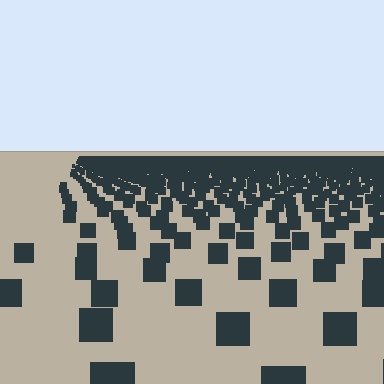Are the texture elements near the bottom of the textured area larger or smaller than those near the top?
Larger. Near the bottom, elements are closer to the viewer and appear at a bigger on-screen size.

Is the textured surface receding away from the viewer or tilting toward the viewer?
The surface is receding away from the viewer. Texture elements get smaller and denser toward the top.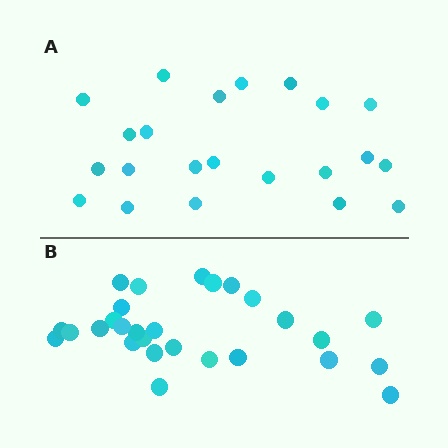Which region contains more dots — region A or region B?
Region B (the bottom region) has more dots.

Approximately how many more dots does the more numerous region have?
Region B has about 6 more dots than region A.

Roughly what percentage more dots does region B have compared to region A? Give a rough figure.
About 25% more.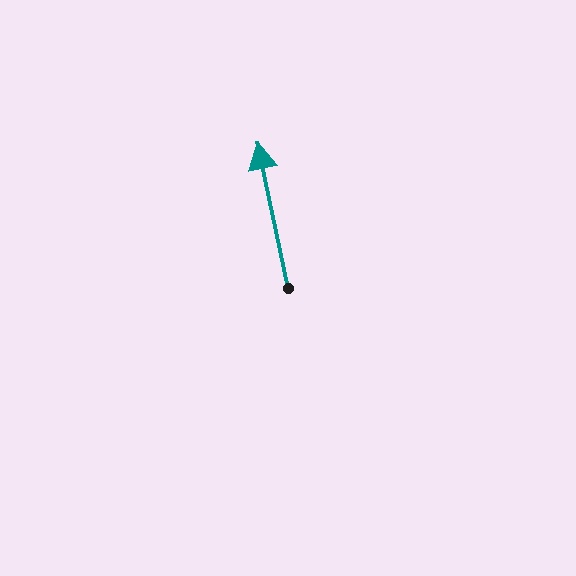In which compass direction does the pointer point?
North.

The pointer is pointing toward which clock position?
Roughly 12 o'clock.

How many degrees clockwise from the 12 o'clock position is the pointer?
Approximately 348 degrees.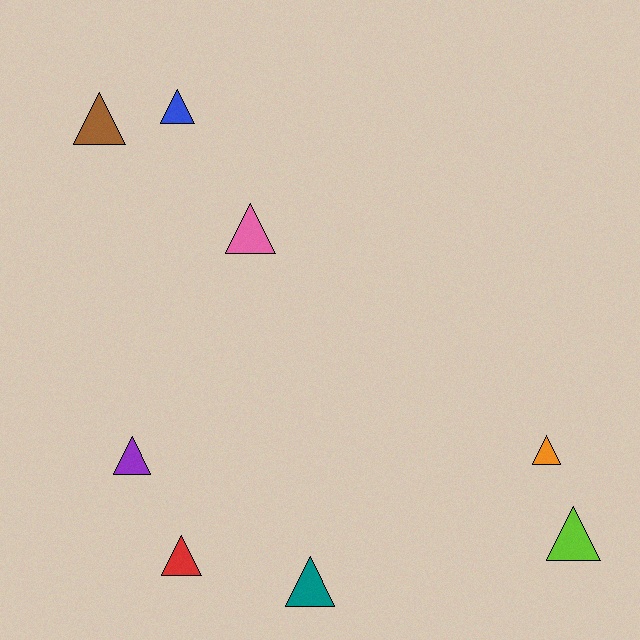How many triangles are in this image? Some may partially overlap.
There are 8 triangles.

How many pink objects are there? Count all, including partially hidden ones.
There is 1 pink object.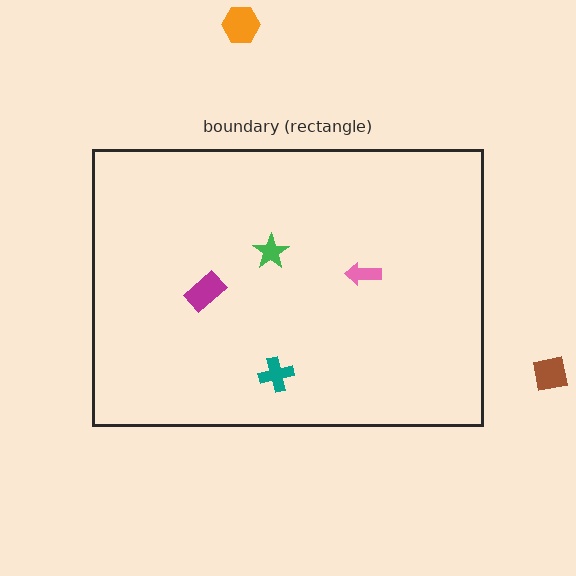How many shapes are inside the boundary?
4 inside, 2 outside.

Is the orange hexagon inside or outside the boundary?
Outside.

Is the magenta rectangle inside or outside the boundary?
Inside.